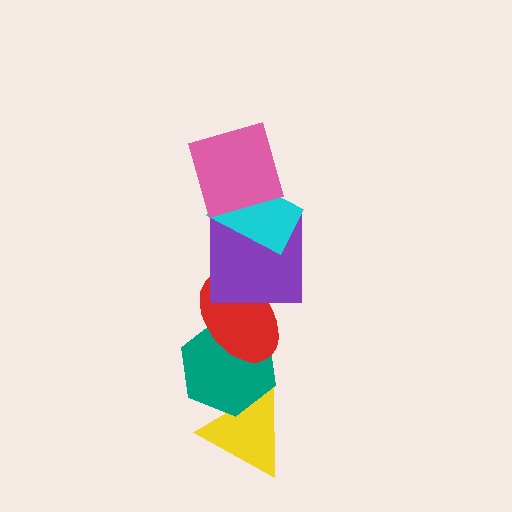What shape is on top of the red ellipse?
The purple square is on top of the red ellipse.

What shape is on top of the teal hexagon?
The red ellipse is on top of the teal hexagon.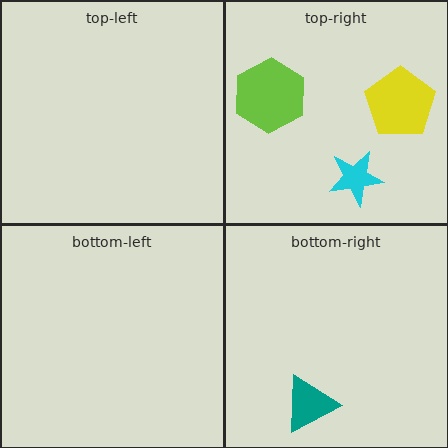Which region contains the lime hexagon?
The top-right region.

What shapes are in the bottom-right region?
The teal triangle.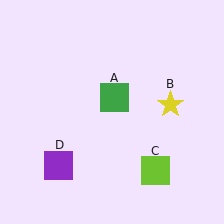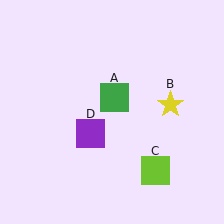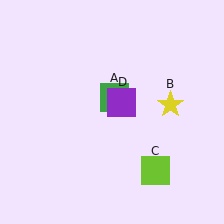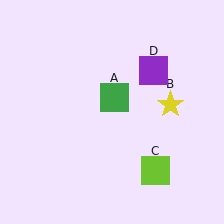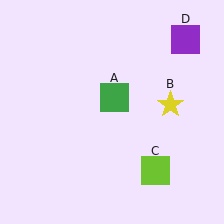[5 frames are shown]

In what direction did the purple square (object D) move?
The purple square (object D) moved up and to the right.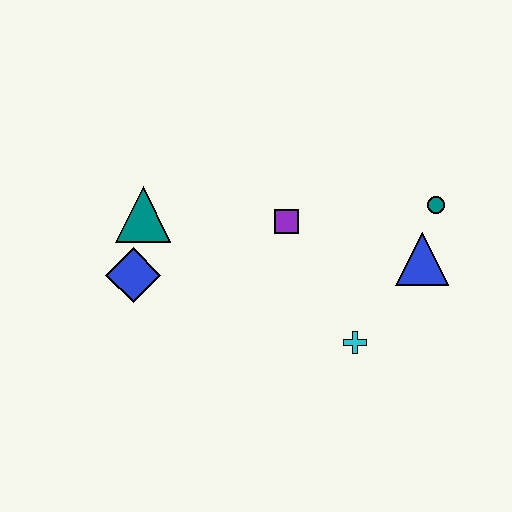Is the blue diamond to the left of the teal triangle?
Yes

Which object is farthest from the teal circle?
The blue diamond is farthest from the teal circle.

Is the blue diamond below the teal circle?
Yes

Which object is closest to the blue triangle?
The teal circle is closest to the blue triangle.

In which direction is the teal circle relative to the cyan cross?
The teal circle is above the cyan cross.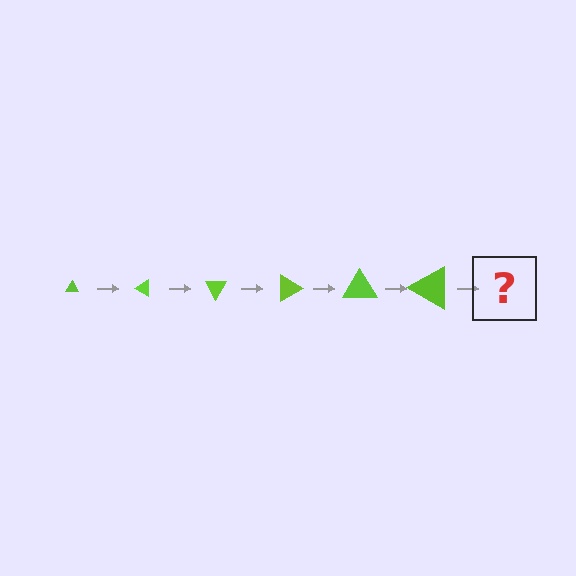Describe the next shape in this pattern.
It should be a triangle, larger than the previous one and rotated 180 degrees from the start.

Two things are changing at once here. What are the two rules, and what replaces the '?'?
The two rules are that the triangle grows larger each step and it rotates 30 degrees each step. The '?' should be a triangle, larger than the previous one and rotated 180 degrees from the start.